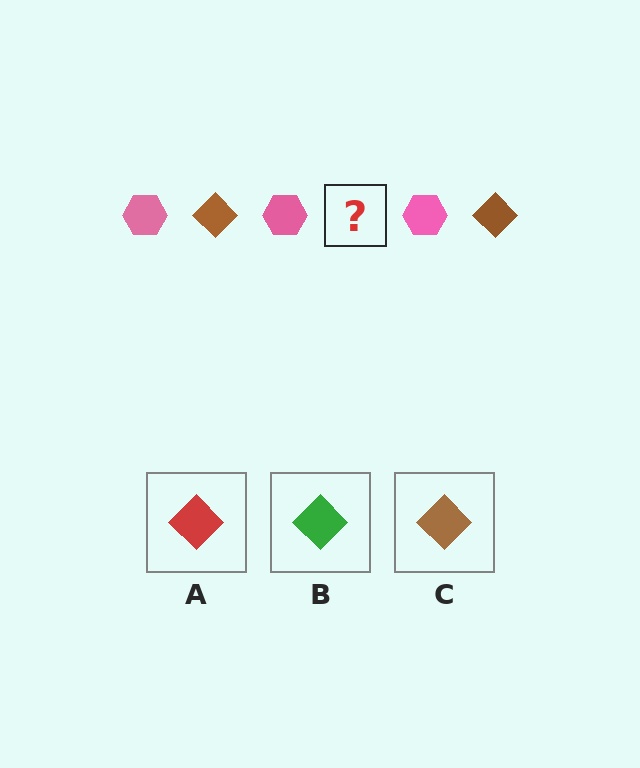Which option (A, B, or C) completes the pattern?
C.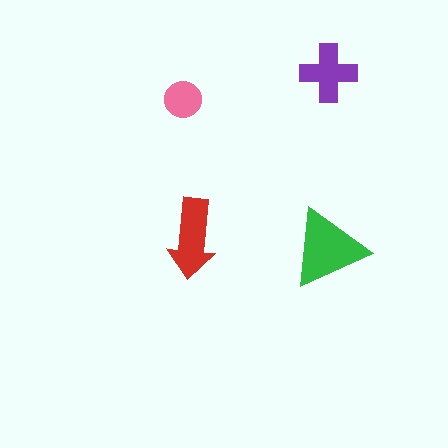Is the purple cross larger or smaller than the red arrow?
Smaller.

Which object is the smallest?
The pink circle.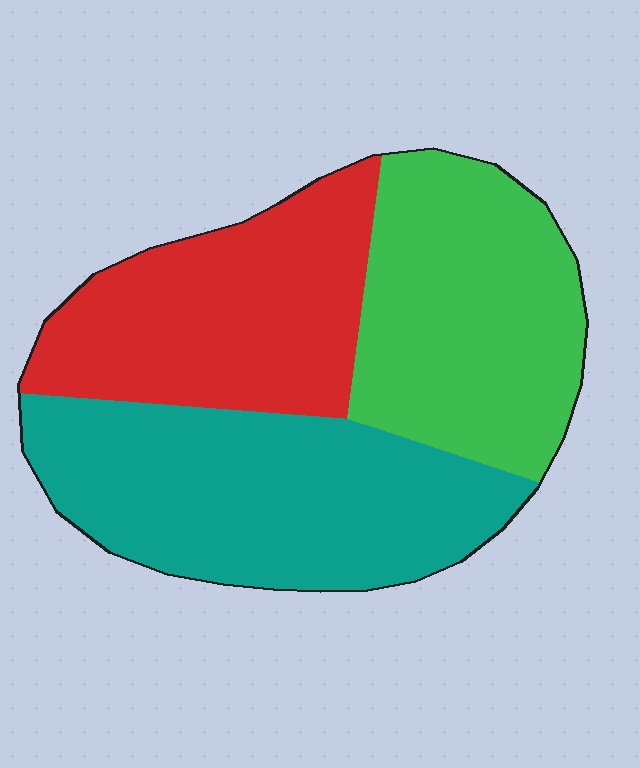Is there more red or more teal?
Teal.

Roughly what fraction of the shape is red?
Red takes up between a sixth and a third of the shape.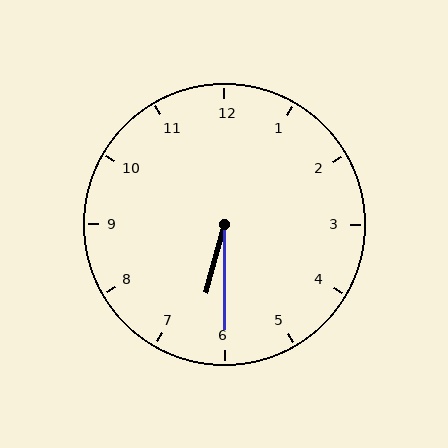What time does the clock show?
6:30.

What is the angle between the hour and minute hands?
Approximately 15 degrees.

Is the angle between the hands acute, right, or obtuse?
It is acute.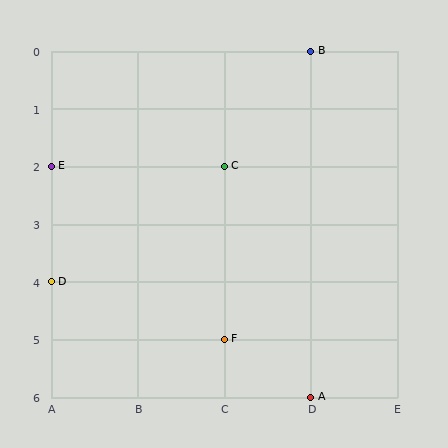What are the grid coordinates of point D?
Point D is at grid coordinates (A, 4).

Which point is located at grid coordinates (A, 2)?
Point E is at (A, 2).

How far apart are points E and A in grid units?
Points E and A are 3 columns and 4 rows apart (about 5.0 grid units diagonally).